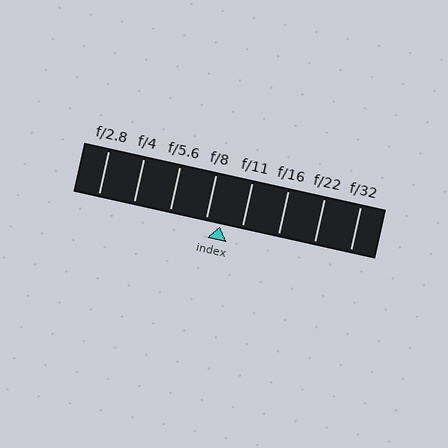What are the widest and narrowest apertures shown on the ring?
The widest aperture shown is f/2.8 and the narrowest is f/32.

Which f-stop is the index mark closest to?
The index mark is closest to f/8.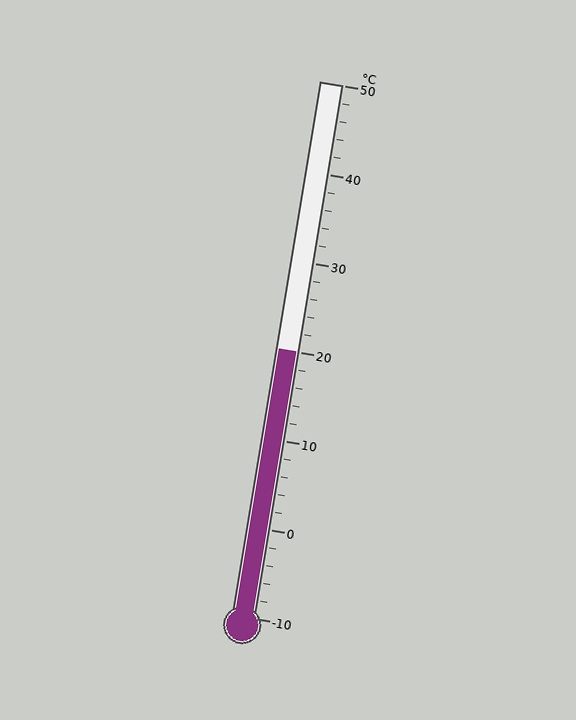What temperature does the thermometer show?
The thermometer shows approximately 20°C.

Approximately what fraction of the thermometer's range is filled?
The thermometer is filled to approximately 50% of its range.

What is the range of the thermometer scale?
The thermometer scale ranges from -10°C to 50°C.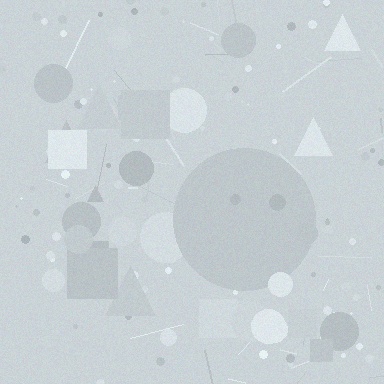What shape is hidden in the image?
A circle is hidden in the image.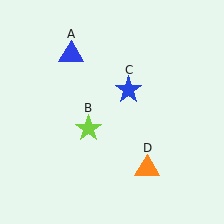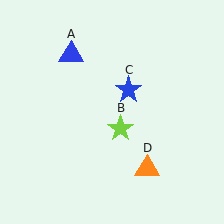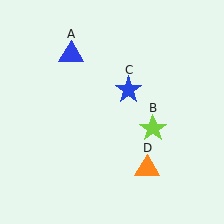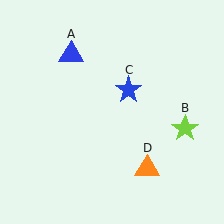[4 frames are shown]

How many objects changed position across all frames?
1 object changed position: lime star (object B).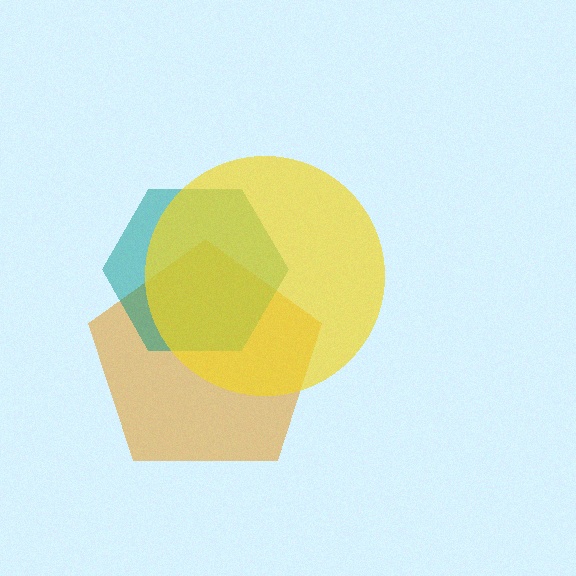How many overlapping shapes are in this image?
There are 3 overlapping shapes in the image.